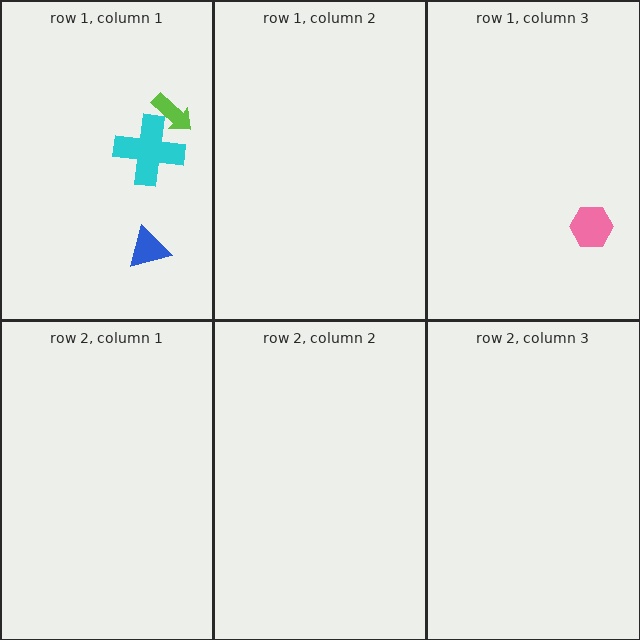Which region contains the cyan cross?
The row 1, column 1 region.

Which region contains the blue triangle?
The row 1, column 1 region.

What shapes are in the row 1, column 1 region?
The lime arrow, the cyan cross, the blue triangle.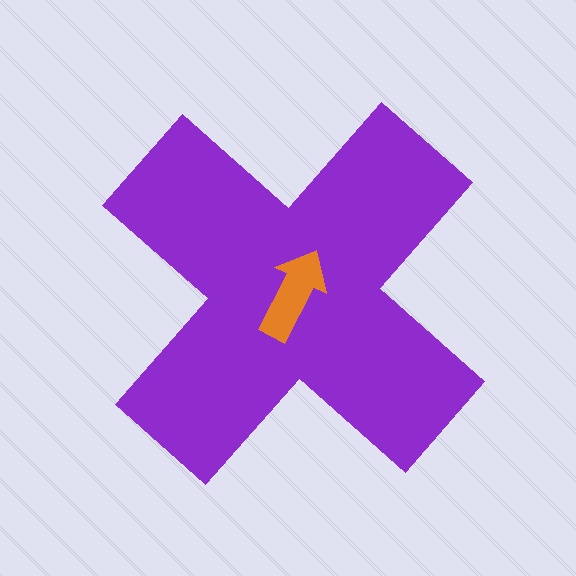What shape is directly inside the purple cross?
The orange arrow.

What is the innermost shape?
The orange arrow.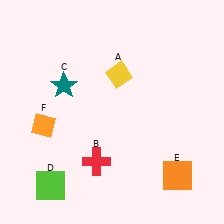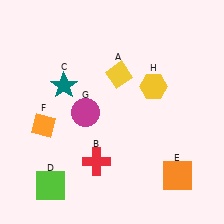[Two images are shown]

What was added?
A magenta circle (G), a yellow hexagon (H) were added in Image 2.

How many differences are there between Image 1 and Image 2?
There are 2 differences between the two images.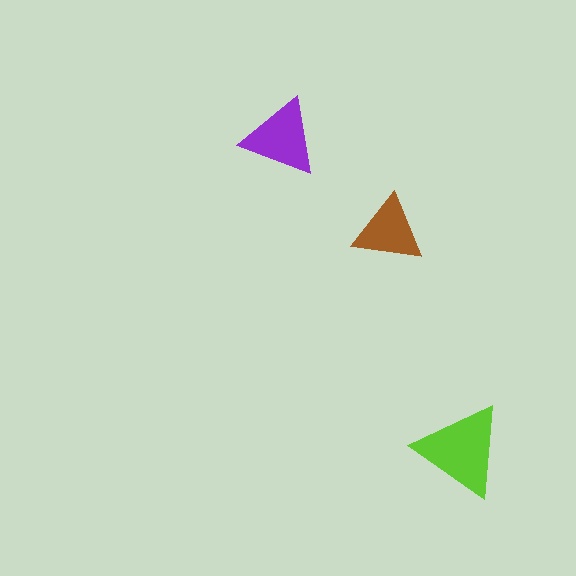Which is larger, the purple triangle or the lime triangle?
The lime one.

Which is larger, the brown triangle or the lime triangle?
The lime one.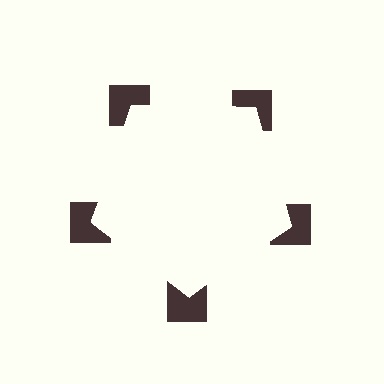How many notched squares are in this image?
There are 5 — one at each vertex of the illusory pentagon.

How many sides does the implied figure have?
5 sides.